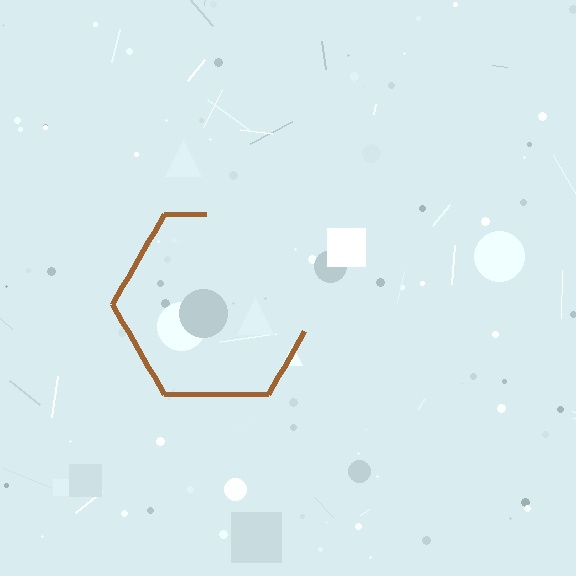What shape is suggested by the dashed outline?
The dashed outline suggests a hexagon.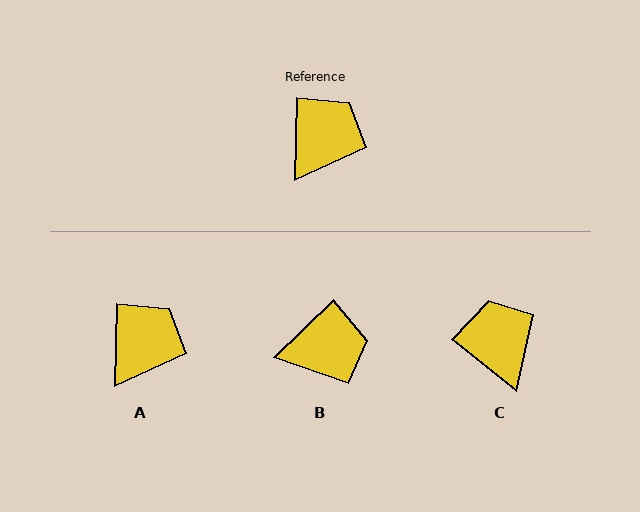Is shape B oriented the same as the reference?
No, it is off by about 45 degrees.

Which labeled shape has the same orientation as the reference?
A.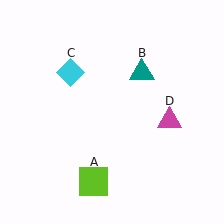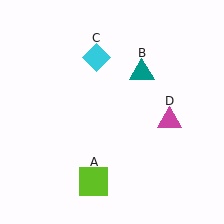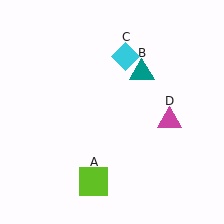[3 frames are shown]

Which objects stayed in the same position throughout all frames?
Lime square (object A) and teal triangle (object B) and magenta triangle (object D) remained stationary.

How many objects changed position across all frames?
1 object changed position: cyan diamond (object C).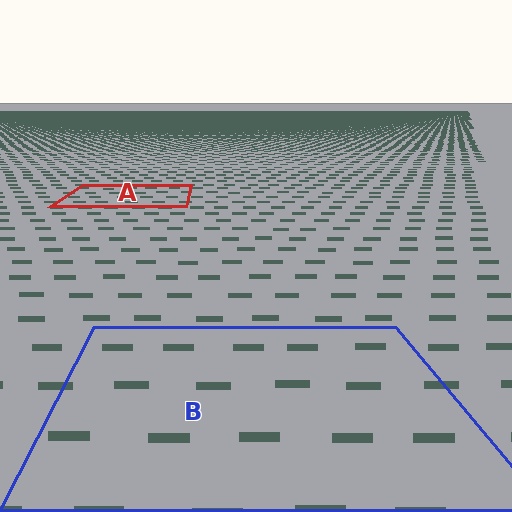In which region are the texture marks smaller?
The texture marks are smaller in region A, because it is farther away.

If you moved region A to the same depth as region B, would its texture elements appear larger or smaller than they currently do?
They would appear larger. At a closer depth, the same texture elements are projected at a bigger on-screen size.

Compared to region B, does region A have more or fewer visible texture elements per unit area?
Region A has more texture elements per unit area — they are packed more densely because it is farther away.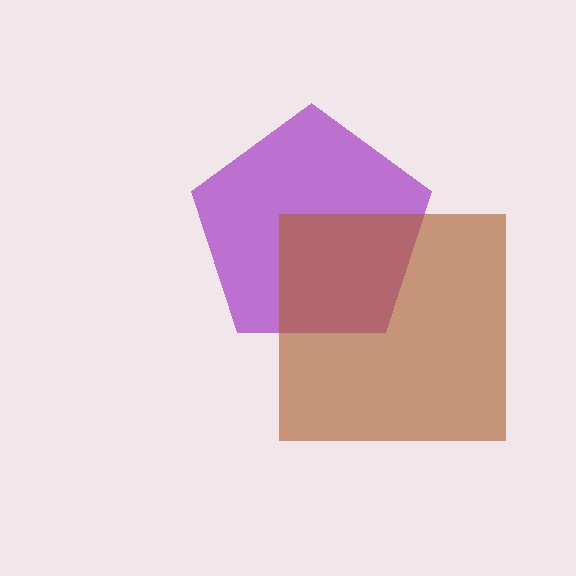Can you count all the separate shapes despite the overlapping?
Yes, there are 2 separate shapes.